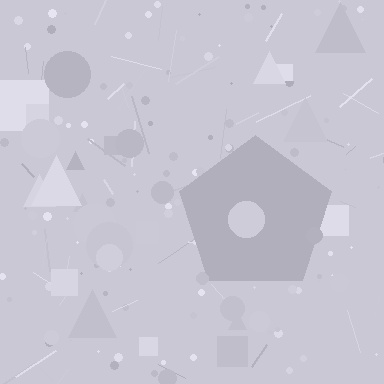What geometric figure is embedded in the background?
A pentagon is embedded in the background.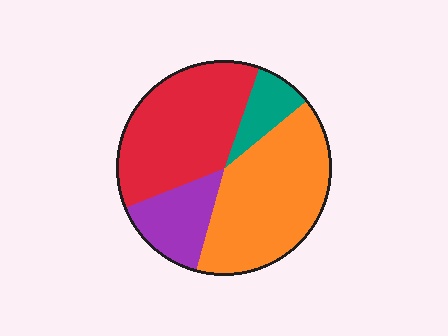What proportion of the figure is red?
Red takes up between a third and a half of the figure.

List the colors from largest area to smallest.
From largest to smallest: orange, red, purple, teal.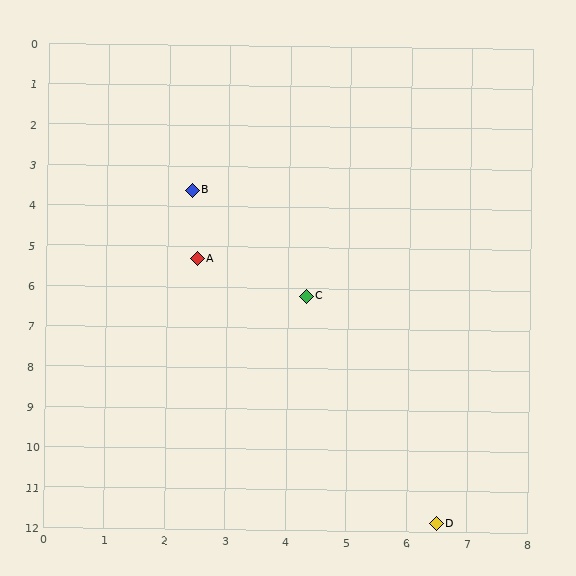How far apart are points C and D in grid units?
Points C and D are about 6.0 grid units apart.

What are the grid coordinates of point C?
Point C is at approximately (4.3, 6.2).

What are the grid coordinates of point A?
Point A is at approximately (2.5, 5.3).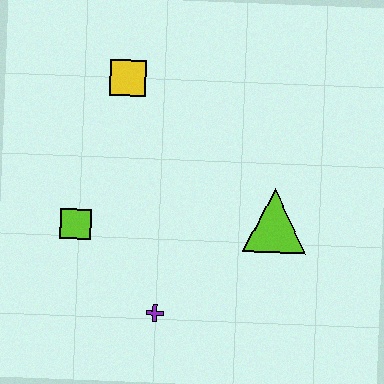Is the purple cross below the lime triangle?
Yes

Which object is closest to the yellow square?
The lime square is closest to the yellow square.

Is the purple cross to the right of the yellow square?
Yes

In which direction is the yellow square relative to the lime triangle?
The yellow square is to the left of the lime triangle.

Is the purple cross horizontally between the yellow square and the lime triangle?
Yes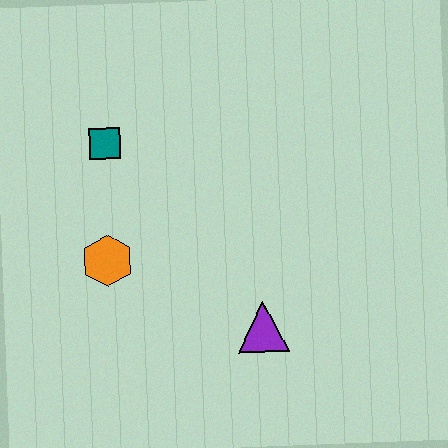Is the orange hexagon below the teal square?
Yes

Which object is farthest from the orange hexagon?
The purple triangle is farthest from the orange hexagon.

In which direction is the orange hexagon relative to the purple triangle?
The orange hexagon is to the left of the purple triangle.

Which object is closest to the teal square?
The orange hexagon is closest to the teal square.